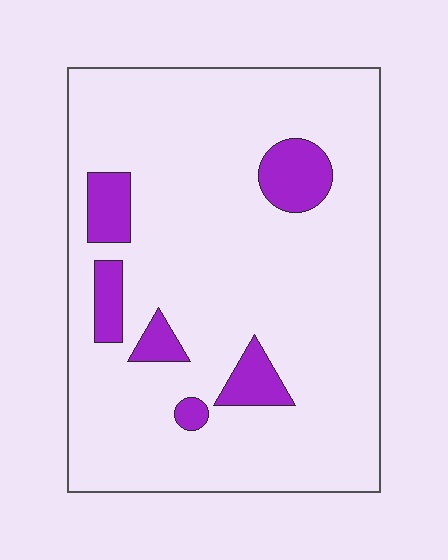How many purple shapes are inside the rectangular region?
6.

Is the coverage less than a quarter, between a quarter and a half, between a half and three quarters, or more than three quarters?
Less than a quarter.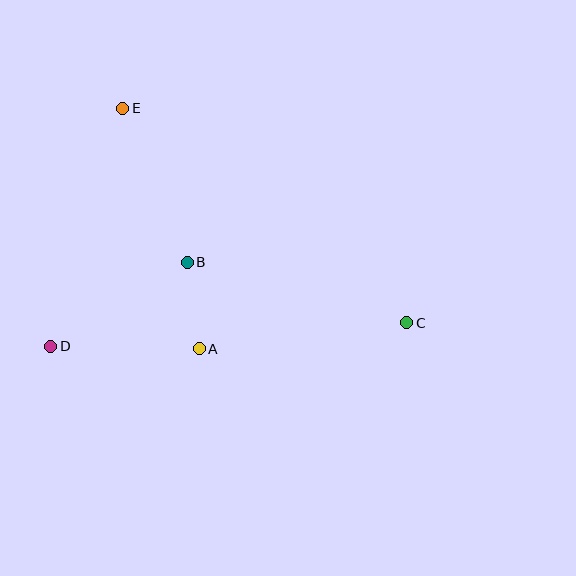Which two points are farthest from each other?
Points C and D are farthest from each other.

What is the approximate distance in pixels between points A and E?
The distance between A and E is approximately 252 pixels.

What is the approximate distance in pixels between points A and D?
The distance between A and D is approximately 149 pixels.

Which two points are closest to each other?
Points A and B are closest to each other.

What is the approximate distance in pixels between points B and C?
The distance between B and C is approximately 228 pixels.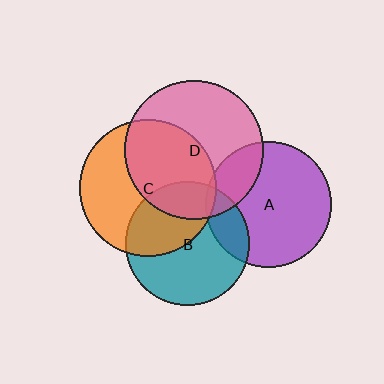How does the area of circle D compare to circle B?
Approximately 1.3 times.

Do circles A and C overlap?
Yes.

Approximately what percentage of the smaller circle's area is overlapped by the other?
Approximately 5%.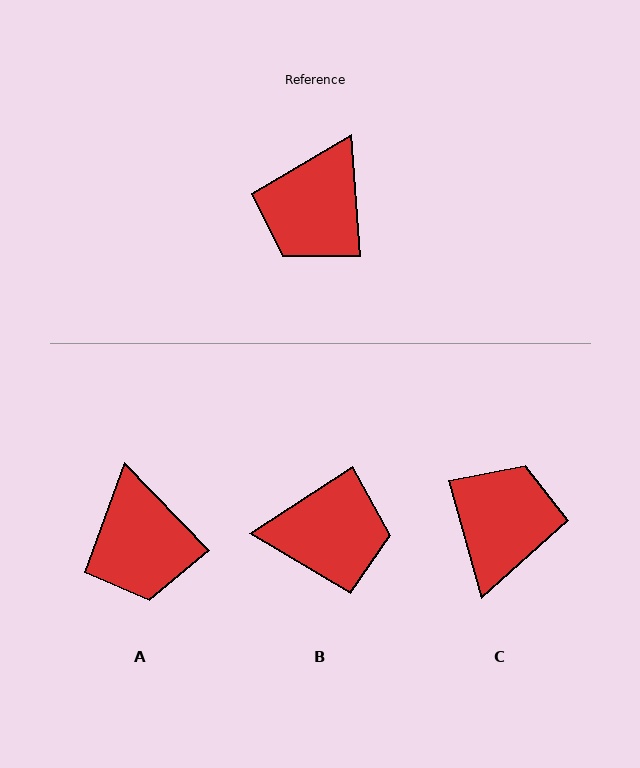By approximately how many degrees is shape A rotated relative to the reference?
Approximately 40 degrees counter-clockwise.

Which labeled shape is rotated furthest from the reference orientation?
C, about 169 degrees away.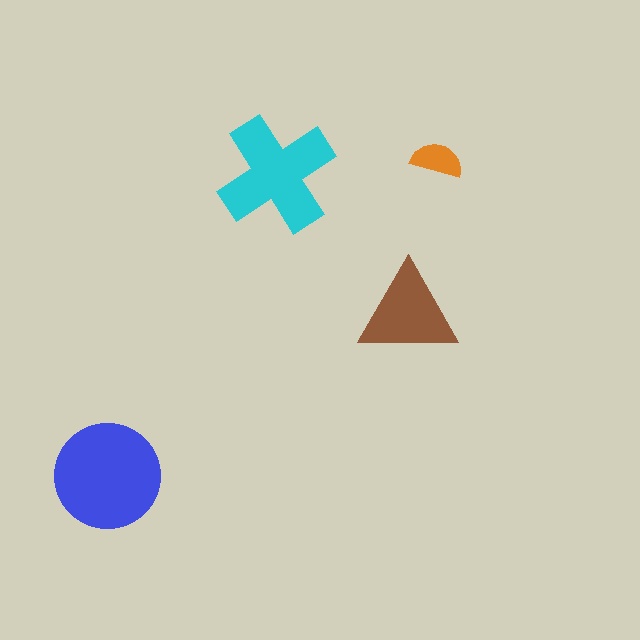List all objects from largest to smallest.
The blue circle, the cyan cross, the brown triangle, the orange semicircle.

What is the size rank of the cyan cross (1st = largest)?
2nd.